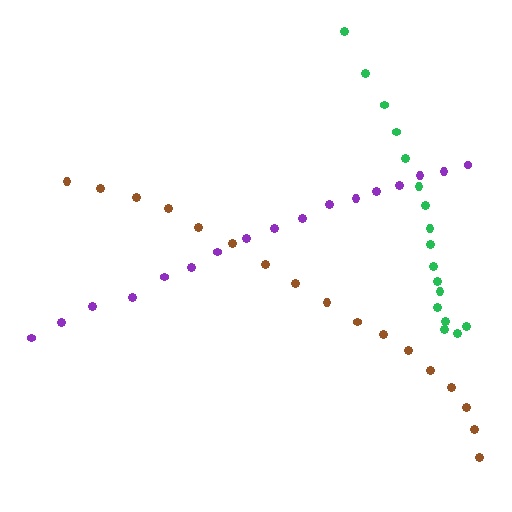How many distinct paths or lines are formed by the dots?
There are 3 distinct paths.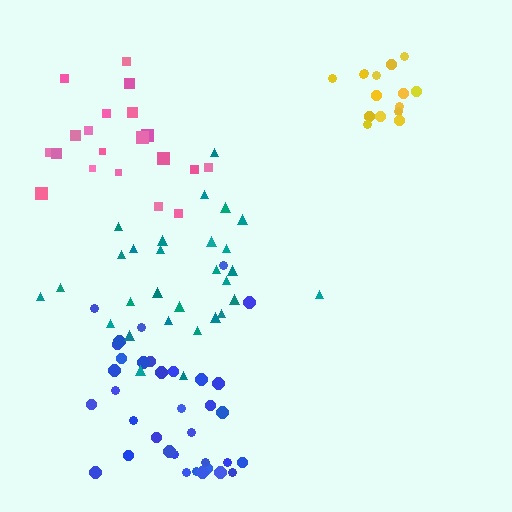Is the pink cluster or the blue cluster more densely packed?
Blue.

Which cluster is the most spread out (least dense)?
Pink.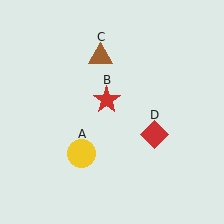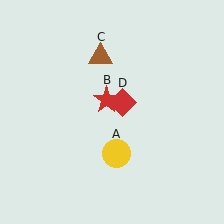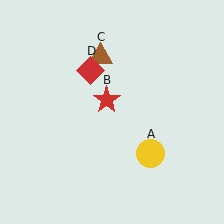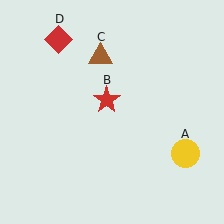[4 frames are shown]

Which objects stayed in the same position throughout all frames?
Red star (object B) and brown triangle (object C) remained stationary.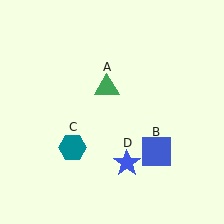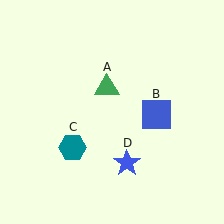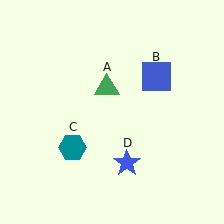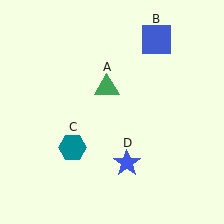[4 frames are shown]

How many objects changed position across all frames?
1 object changed position: blue square (object B).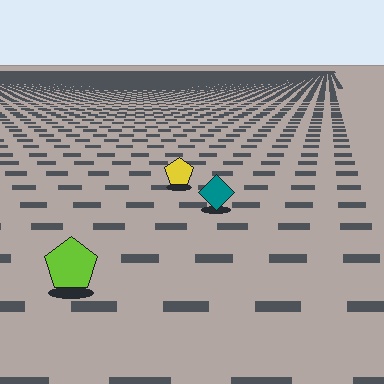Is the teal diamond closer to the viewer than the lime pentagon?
No. The lime pentagon is closer — you can tell from the texture gradient: the ground texture is coarser near it.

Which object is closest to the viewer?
The lime pentagon is closest. The texture marks near it are larger and more spread out.